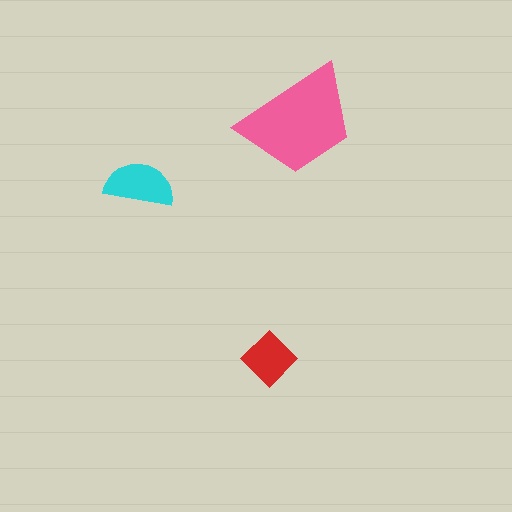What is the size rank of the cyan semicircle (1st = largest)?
2nd.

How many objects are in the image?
There are 3 objects in the image.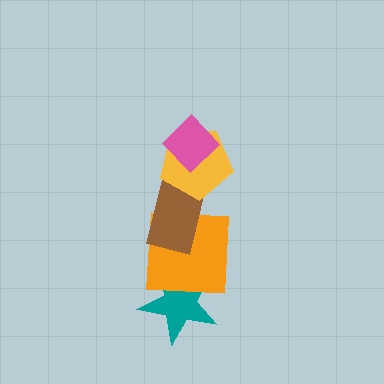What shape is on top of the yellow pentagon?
The pink diamond is on top of the yellow pentagon.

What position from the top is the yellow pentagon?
The yellow pentagon is 2nd from the top.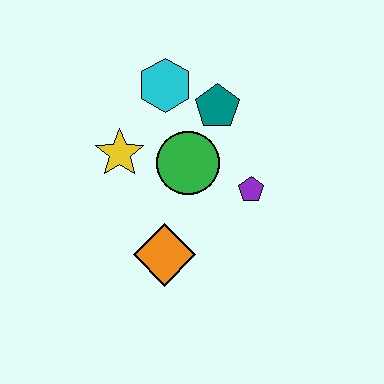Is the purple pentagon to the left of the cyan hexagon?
No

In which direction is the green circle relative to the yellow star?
The green circle is to the right of the yellow star.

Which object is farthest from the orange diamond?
The cyan hexagon is farthest from the orange diamond.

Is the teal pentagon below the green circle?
No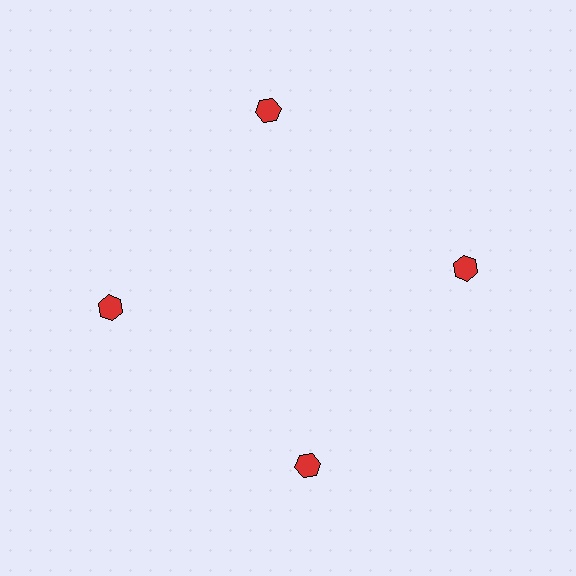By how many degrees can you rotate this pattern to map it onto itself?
The pattern maps onto itself every 90 degrees of rotation.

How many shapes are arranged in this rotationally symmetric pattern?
There are 4 shapes, arranged in 4 groups of 1.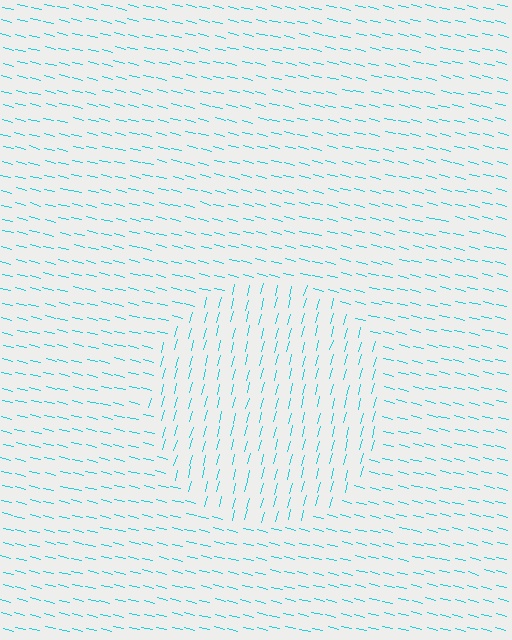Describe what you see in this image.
The image is filled with small cyan line segments. A circle region in the image has lines oriented differently from the surrounding lines, creating a visible texture boundary.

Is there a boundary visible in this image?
Yes, there is a texture boundary formed by a change in line orientation.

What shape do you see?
I see a circle.